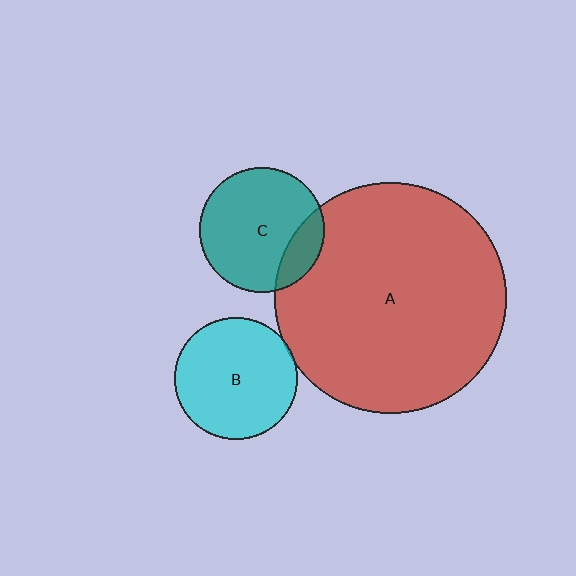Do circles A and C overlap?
Yes.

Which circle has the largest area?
Circle A (red).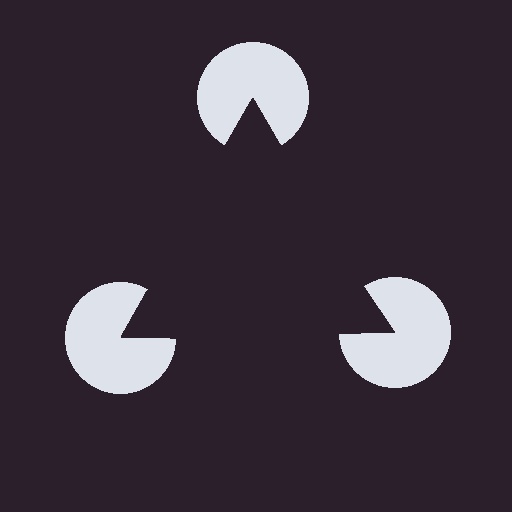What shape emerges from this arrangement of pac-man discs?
An illusory triangle — its edges are inferred from the aligned wedge cuts in the pac-man discs, not physically drawn.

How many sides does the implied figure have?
3 sides.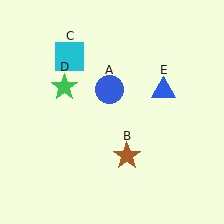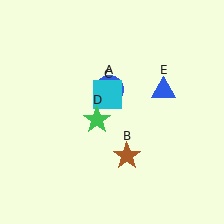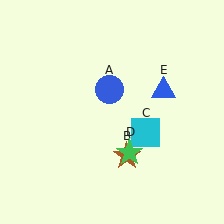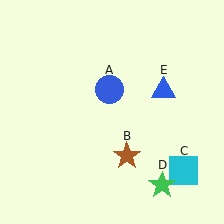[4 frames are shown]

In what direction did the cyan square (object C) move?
The cyan square (object C) moved down and to the right.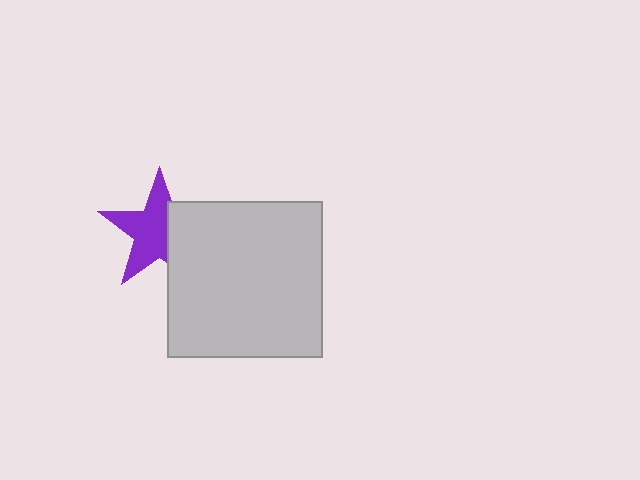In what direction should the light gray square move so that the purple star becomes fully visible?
The light gray square should move right. That is the shortest direction to clear the overlap and leave the purple star fully visible.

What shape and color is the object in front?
The object in front is a light gray square.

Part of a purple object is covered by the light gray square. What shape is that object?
It is a star.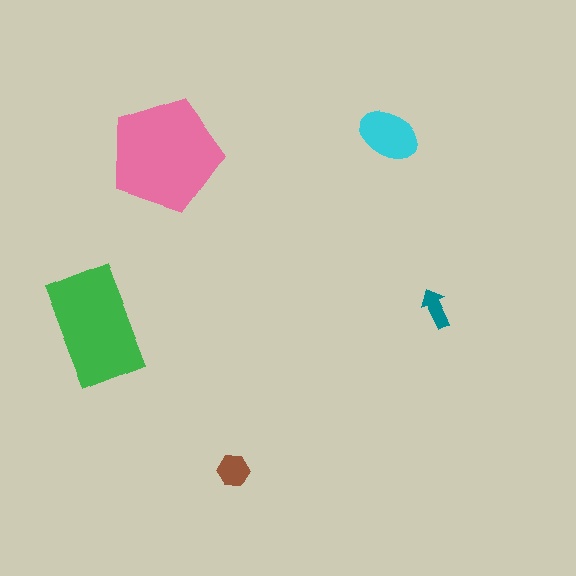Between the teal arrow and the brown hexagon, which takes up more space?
The brown hexagon.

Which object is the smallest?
The teal arrow.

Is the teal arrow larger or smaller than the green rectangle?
Smaller.